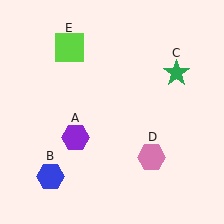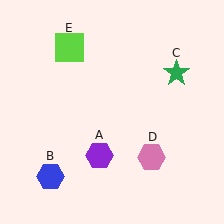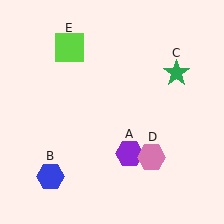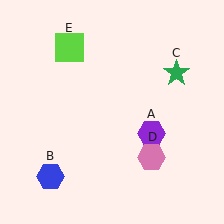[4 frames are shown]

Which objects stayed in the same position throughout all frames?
Blue hexagon (object B) and green star (object C) and pink hexagon (object D) and lime square (object E) remained stationary.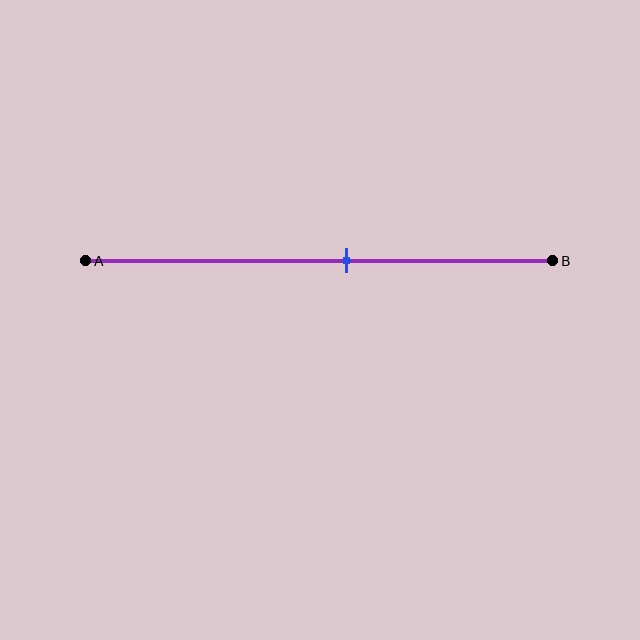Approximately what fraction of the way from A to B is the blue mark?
The blue mark is approximately 55% of the way from A to B.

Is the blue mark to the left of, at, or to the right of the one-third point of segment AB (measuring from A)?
The blue mark is to the right of the one-third point of segment AB.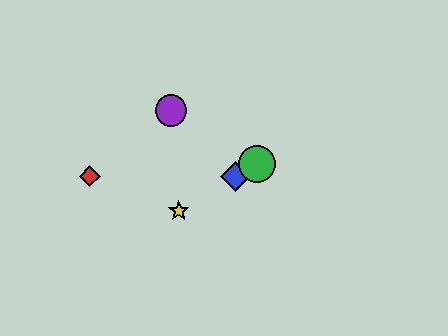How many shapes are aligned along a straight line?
3 shapes (the blue diamond, the green circle, the yellow star) are aligned along a straight line.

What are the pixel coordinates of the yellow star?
The yellow star is at (179, 211).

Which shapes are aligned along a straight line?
The blue diamond, the green circle, the yellow star are aligned along a straight line.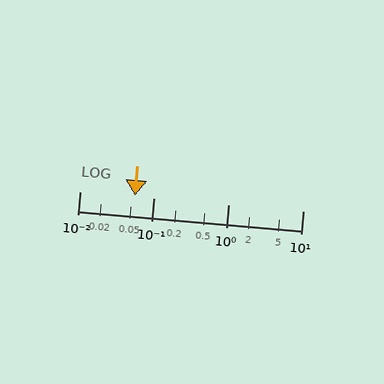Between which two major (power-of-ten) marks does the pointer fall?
The pointer is between 0.01 and 0.1.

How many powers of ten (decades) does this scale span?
The scale spans 3 decades, from 0.01 to 10.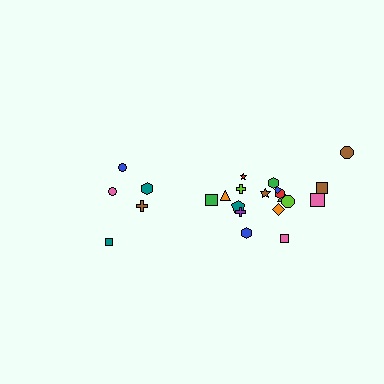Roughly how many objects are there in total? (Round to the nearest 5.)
Roughly 25 objects in total.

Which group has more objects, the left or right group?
The right group.